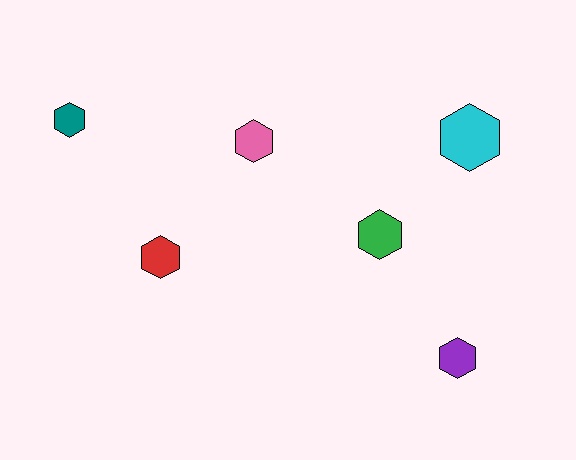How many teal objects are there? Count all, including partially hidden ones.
There is 1 teal object.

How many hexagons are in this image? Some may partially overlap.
There are 6 hexagons.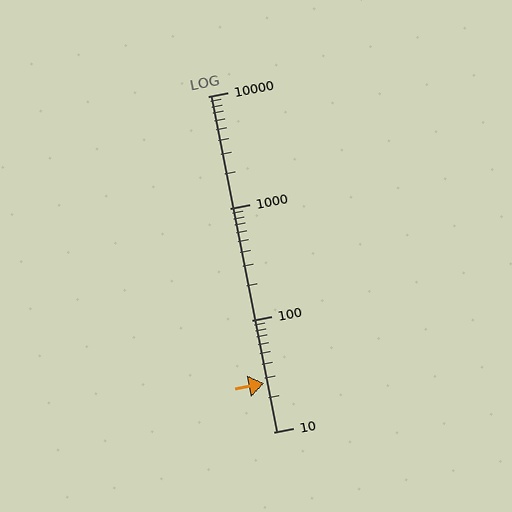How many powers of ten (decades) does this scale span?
The scale spans 3 decades, from 10 to 10000.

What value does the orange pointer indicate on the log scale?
The pointer indicates approximately 27.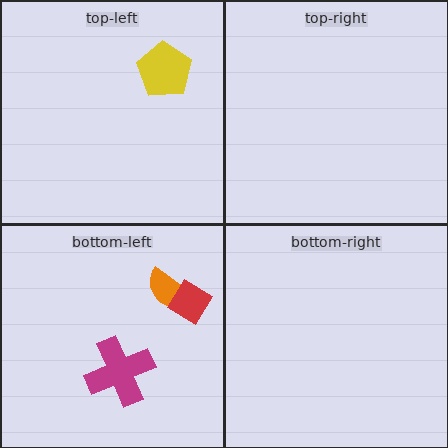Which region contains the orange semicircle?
The bottom-left region.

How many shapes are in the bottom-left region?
3.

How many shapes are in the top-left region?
1.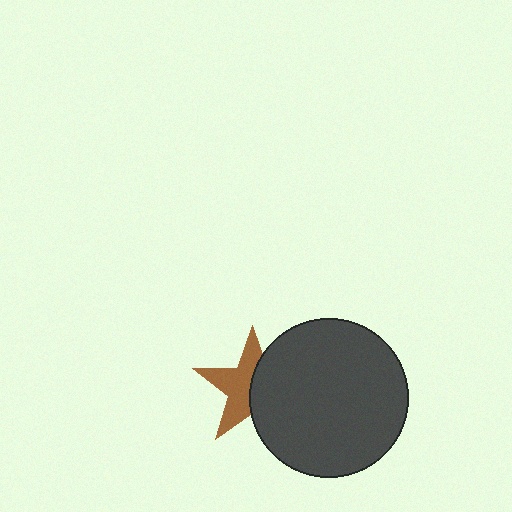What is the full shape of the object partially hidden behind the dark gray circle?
The partially hidden object is a brown star.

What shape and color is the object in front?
The object in front is a dark gray circle.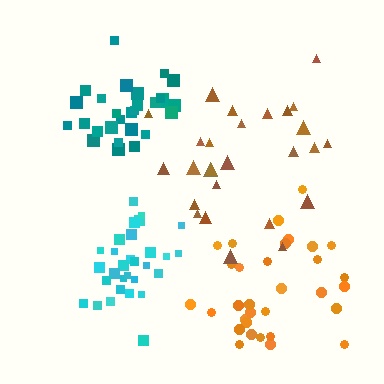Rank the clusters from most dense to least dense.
cyan, teal, orange, brown.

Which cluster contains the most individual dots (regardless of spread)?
Orange (32).